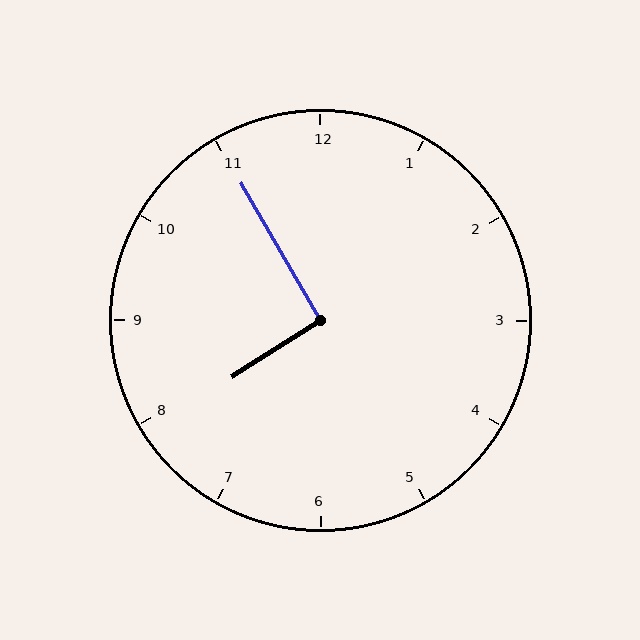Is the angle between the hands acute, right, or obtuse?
It is right.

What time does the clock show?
7:55.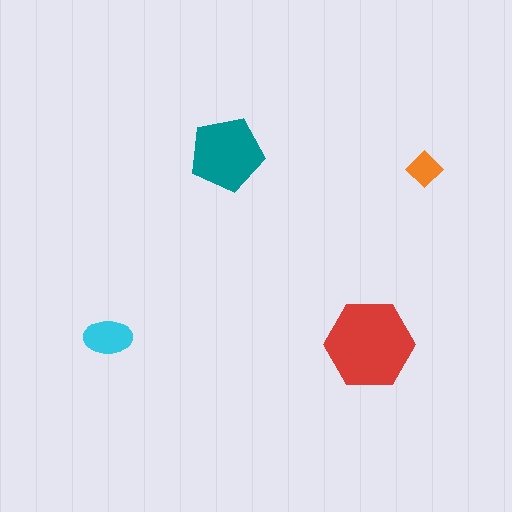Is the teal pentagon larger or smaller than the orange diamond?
Larger.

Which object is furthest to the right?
The orange diamond is rightmost.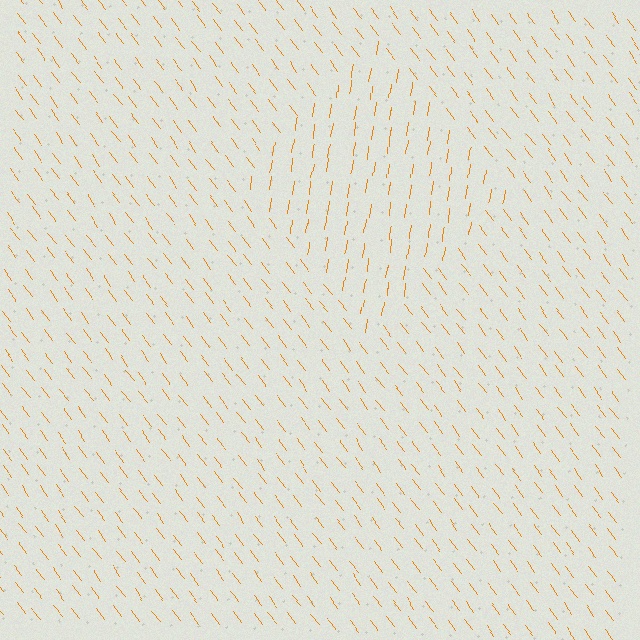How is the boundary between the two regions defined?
The boundary is defined purely by a change in line orientation (approximately 45 degrees difference). All lines are the same color and thickness.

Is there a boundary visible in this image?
Yes, there is a texture boundary formed by a change in line orientation.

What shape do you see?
I see a diamond.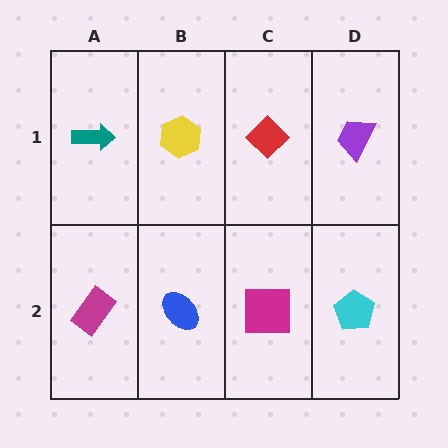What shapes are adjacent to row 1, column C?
A magenta square (row 2, column C), a yellow hexagon (row 1, column B), a purple trapezoid (row 1, column D).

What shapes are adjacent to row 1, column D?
A cyan pentagon (row 2, column D), a red diamond (row 1, column C).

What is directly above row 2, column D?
A purple trapezoid.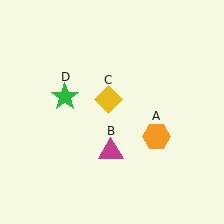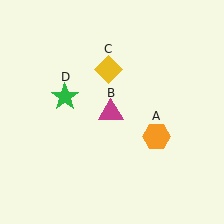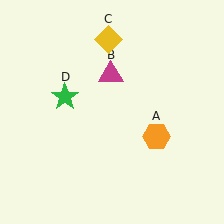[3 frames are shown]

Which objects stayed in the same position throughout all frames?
Orange hexagon (object A) and green star (object D) remained stationary.